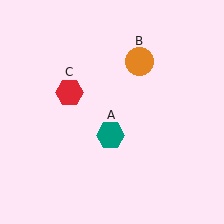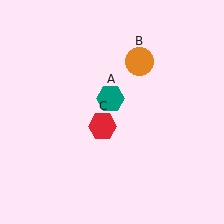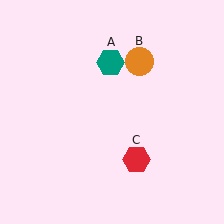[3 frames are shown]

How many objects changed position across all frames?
2 objects changed position: teal hexagon (object A), red hexagon (object C).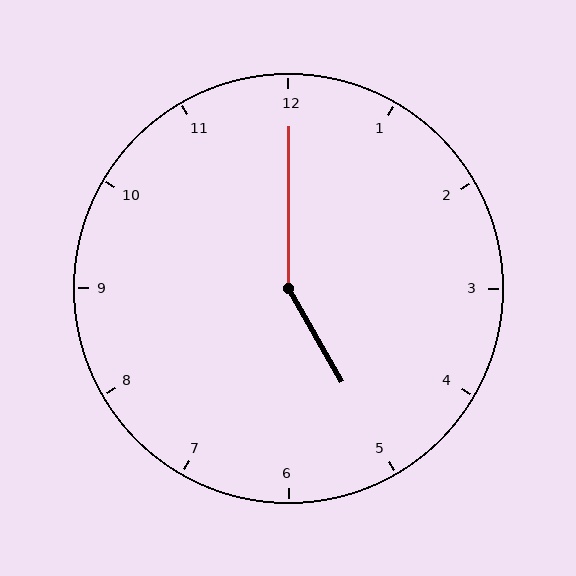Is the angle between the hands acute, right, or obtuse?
It is obtuse.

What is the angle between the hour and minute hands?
Approximately 150 degrees.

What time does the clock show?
5:00.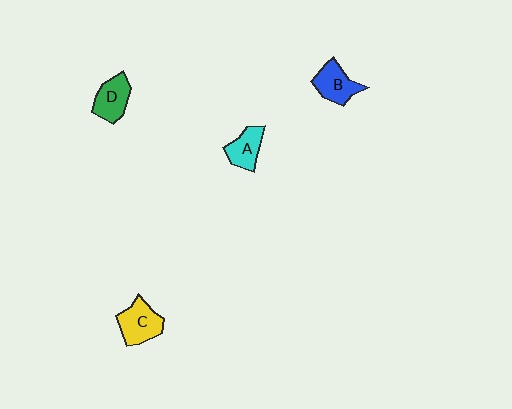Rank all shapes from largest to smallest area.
From largest to smallest: C (yellow), B (blue), D (green), A (cyan).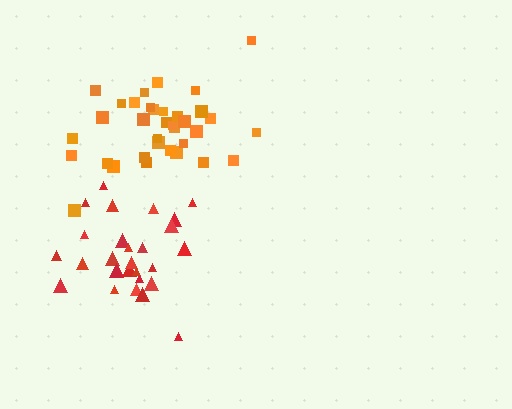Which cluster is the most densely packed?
Orange.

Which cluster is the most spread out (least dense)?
Red.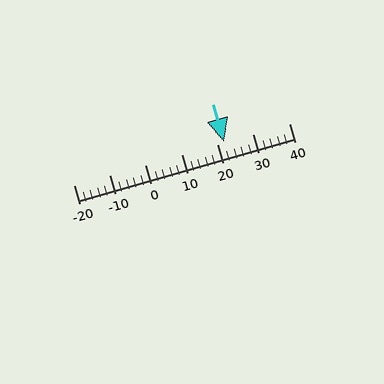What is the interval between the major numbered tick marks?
The major tick marks are spaced 10 units apart.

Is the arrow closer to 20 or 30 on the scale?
The arrow is closer to 20.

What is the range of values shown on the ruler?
The ruler shows values from -20 to 40.